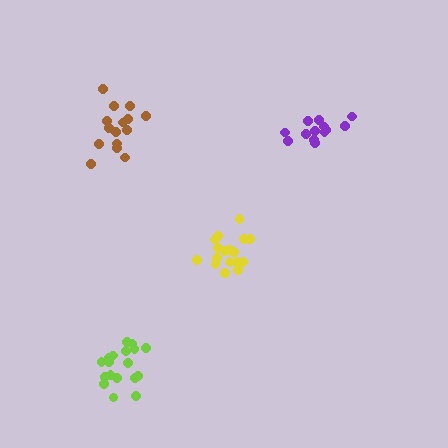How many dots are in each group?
Group 1: 18 dots, Group 2: 15 dots, Group 3: 18 dots, Group 4: 13 dots (64 total).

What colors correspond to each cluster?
The clusters are colored: lime, brown, yellow, purple.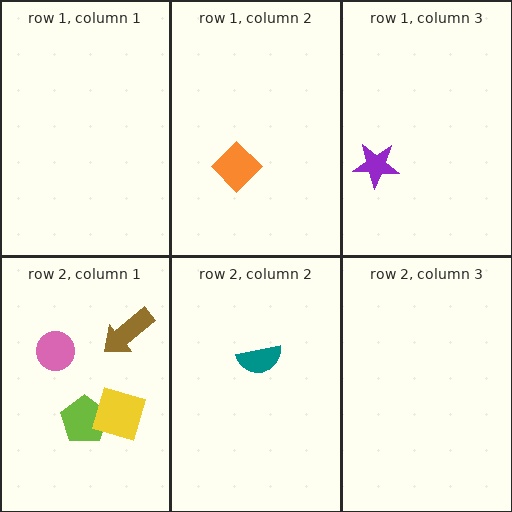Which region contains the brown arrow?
The row 2, column 1 region.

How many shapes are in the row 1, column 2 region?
1.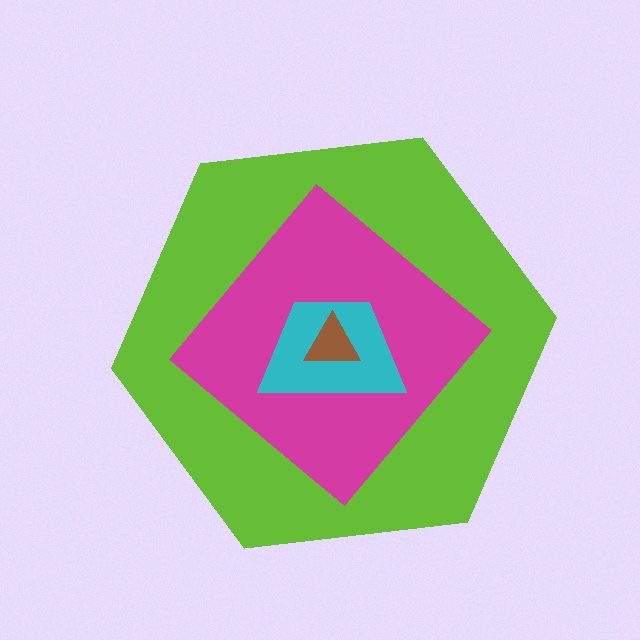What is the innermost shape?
The brown triangle.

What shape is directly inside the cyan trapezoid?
The brown triangle.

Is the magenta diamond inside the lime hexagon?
Yes.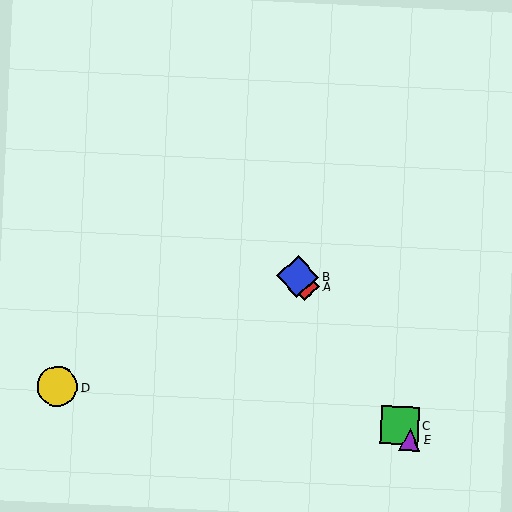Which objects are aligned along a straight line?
Objects A, B, C, E are aligned along a straight line.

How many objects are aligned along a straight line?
4 objects (A, B, C, E) are aligned along a straight line.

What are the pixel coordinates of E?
Object E is at (410, 439).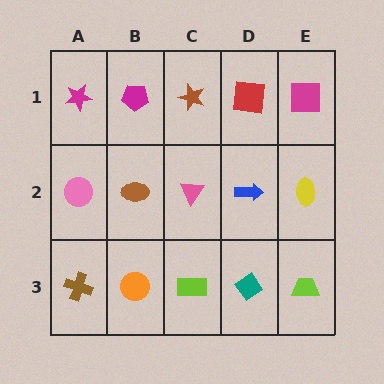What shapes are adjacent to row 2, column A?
A magenta star (row 1, column A), a brown cross (row 3, column A), a brown ellipse (row 2, column B).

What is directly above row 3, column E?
A yellow ellipse.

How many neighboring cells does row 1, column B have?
3.